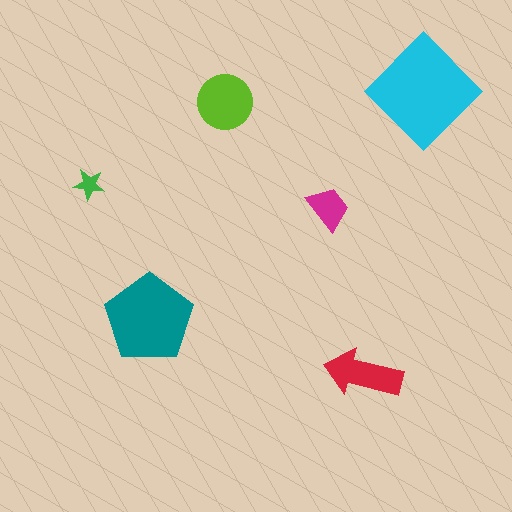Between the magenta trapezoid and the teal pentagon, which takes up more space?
The teal pentagon.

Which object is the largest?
The cyan diamond.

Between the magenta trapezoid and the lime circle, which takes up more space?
The lime circle.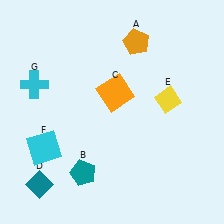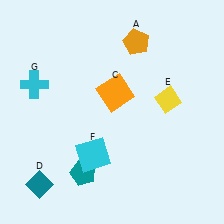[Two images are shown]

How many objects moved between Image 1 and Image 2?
1 object moved between the two images.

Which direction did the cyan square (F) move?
The cyan square (F) moved right.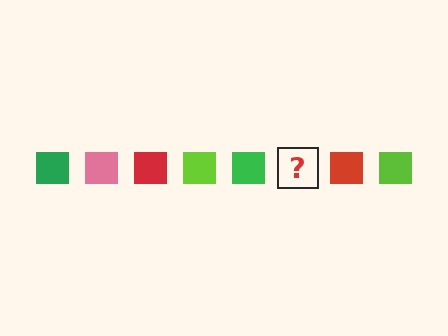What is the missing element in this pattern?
The missing element is a pink square.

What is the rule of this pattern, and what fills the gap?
The rule is that the pattern cycles through green, pink, red, lime squares. The gap should be filled with a pink square.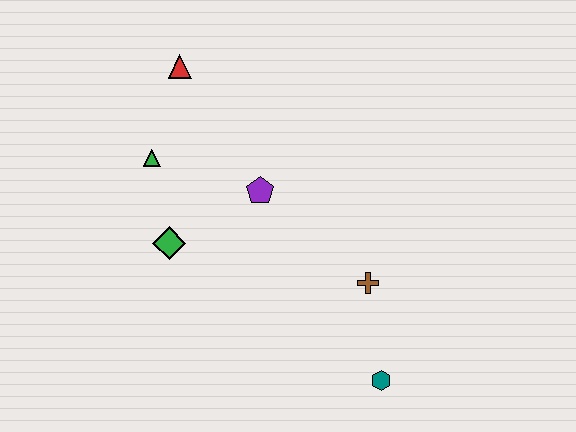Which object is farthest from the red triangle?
The teal hexagon is farthest from the red triangle.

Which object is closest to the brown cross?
The teal hexagon is closest to the brown cross.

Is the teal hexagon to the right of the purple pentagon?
Yes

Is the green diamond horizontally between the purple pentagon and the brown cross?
No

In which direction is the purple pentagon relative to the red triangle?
The purple pentagon is below the red triangle.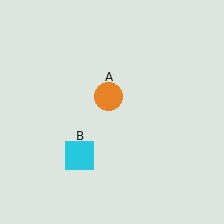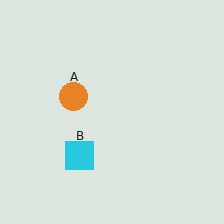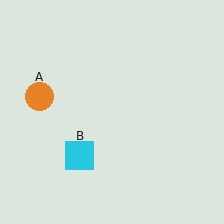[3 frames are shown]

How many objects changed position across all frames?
1 object changed position: orange circle (object A).